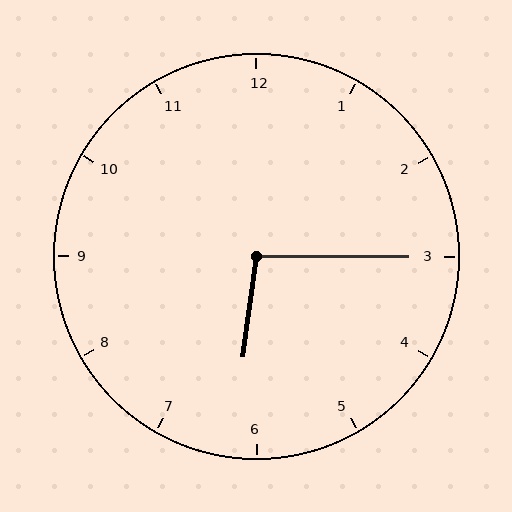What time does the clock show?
6:15.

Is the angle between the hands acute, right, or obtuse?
It is obtuse.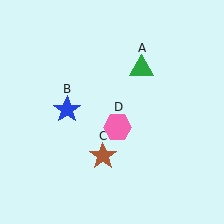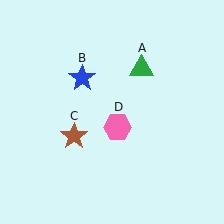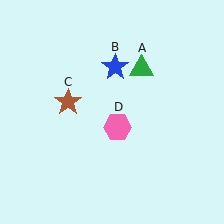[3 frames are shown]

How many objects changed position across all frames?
2 objects changed position: blue star (object B), brown star (object C).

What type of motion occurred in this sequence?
The blue star (object B), brown star (object C) rotated clockwise around the center of the scene.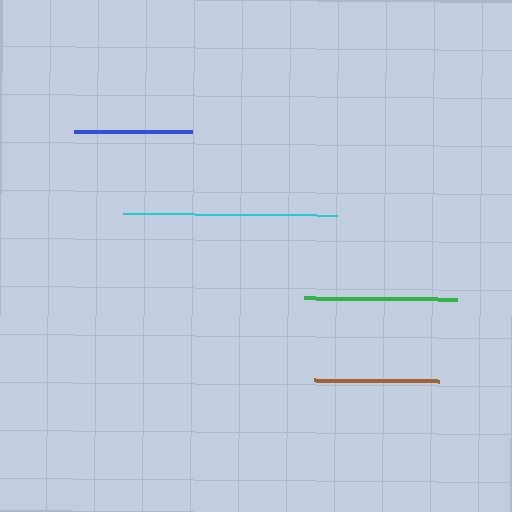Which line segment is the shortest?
The blue line is the shortest at approximately 117 pixels.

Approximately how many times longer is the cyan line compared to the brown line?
The cyan line is approximately 1.7 times the length of the brown line.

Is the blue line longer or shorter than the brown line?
The brown line is longer than the blue line.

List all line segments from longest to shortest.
From longest to shortest: cyan, green, brown, blue.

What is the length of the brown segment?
The brown segment is approximately 125 pixels long.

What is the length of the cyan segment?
The cyan segment is approximately 214 pixels long.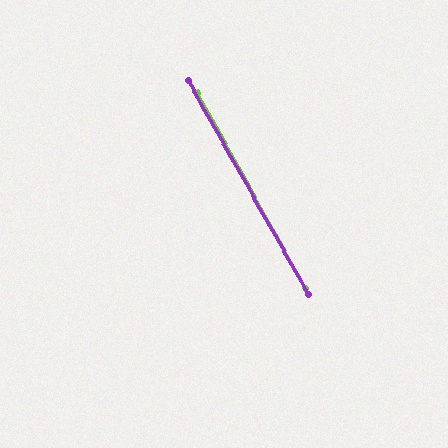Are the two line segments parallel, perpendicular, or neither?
Parallel — their directions differ by only 0.5°.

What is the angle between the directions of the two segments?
Approximately 0 degrees.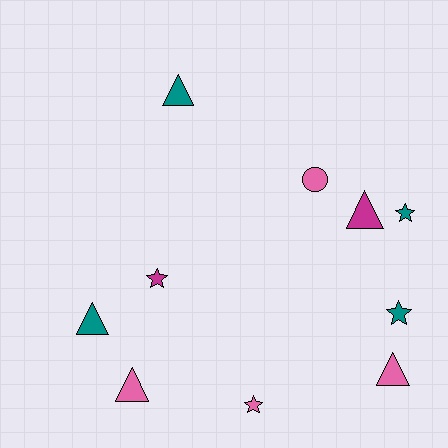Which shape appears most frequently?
Triangle, with 5 objects.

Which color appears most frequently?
Pink, with 4 objects.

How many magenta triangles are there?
There is 1 magenta triangle.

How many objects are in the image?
There are 10 objects.